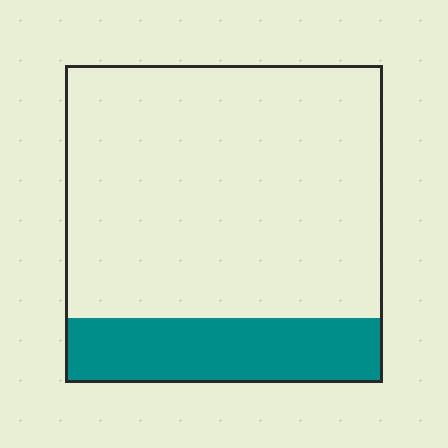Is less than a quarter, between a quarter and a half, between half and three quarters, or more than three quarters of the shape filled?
Less than a quarter.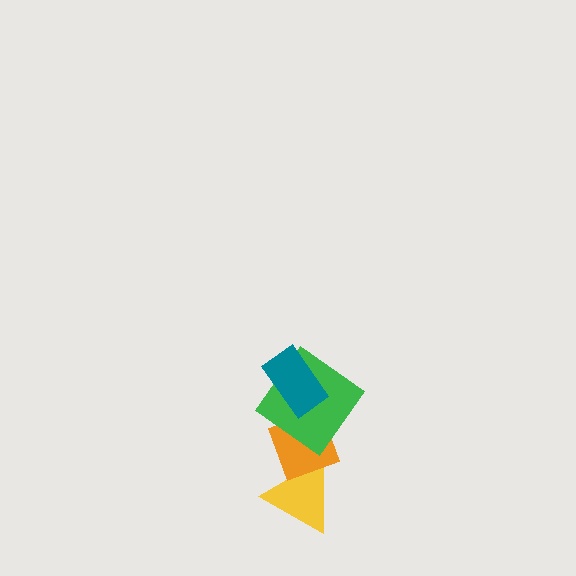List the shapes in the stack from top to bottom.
From top to bottom: the teal rectangle, the green diamond, the orange diamond, the yellow triangle.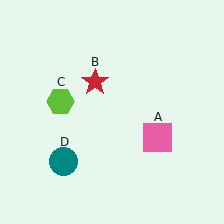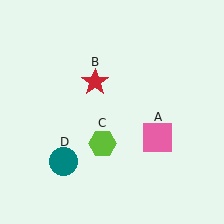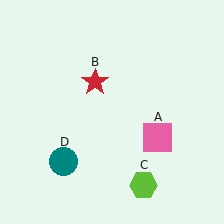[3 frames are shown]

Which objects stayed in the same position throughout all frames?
Pink square (object A) and red star (object B) and teal circle (object D) remained stationary.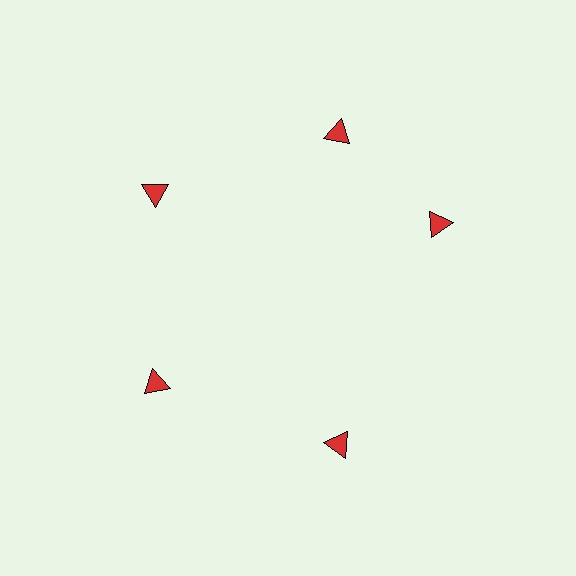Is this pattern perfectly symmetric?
No. The 5 red triangles are arranged in a ring, but one element near the 3 o'clock position is rotated out of alignment along the ring, breaking the 5-fold rotational symmetry.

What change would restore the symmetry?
The symmetry would be restored by rotating it back into even spacing with its neighbors so that all 5 triangles sit at equal angles and equal distance from the center.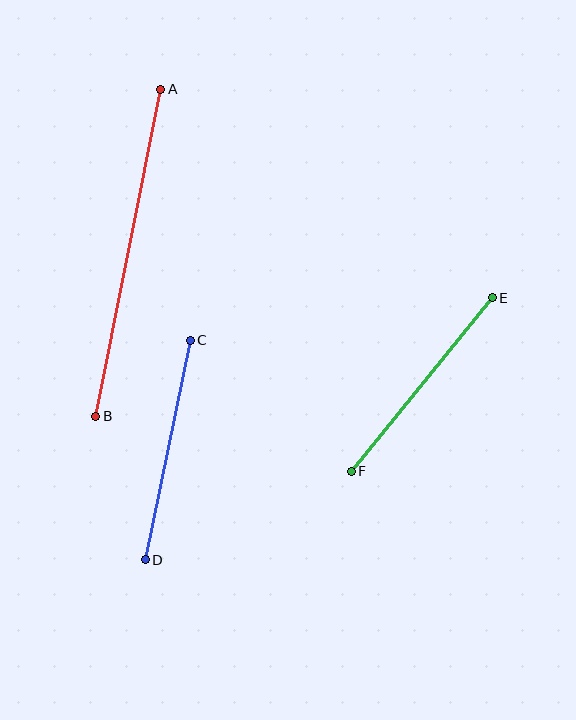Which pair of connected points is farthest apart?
Points A and B are farthest apart.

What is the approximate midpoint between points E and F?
The midpoint is at approximately (422, 385) pixels.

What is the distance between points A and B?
The distance is approximately 334 pixels.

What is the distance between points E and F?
The distance is approximately 224 pixels.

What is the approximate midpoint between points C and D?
The midpoint is at approximately (168, 450) pixels.